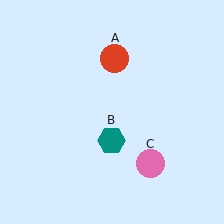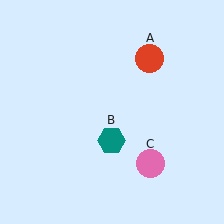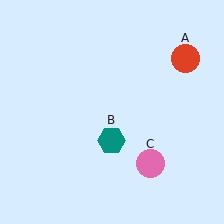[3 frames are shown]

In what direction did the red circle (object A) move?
The red circle (object A) moved right.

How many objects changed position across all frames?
1 object changed position: red circle (object A).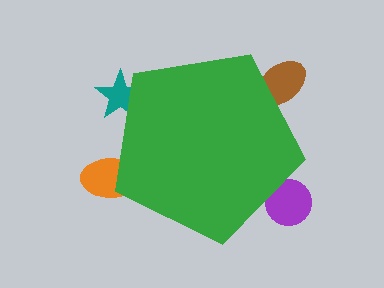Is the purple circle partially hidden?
Yes, the purple circle is partially hidden behind the green pentagon.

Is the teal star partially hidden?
Yes, the teal star is partially hidden behind the green pentagon.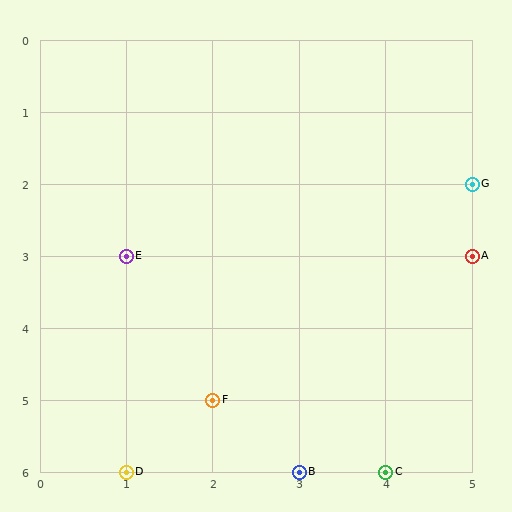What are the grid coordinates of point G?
Point G is at grid coordinates (5, 2).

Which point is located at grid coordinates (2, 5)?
Point F is at (2, 5).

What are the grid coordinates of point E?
Point E is at grid coordinates (1, 3).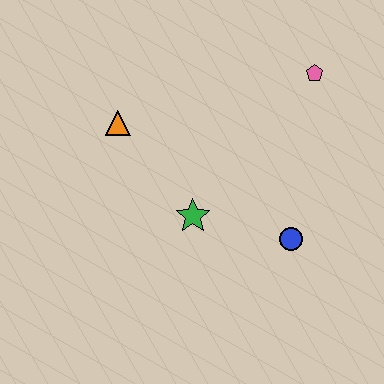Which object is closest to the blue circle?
The green star is closest to the blue circle.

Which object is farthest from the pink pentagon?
The orange triangle is farthest from the pink pentagon.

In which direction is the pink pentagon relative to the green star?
The pink pentagon is above the green star.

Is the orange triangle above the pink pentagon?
No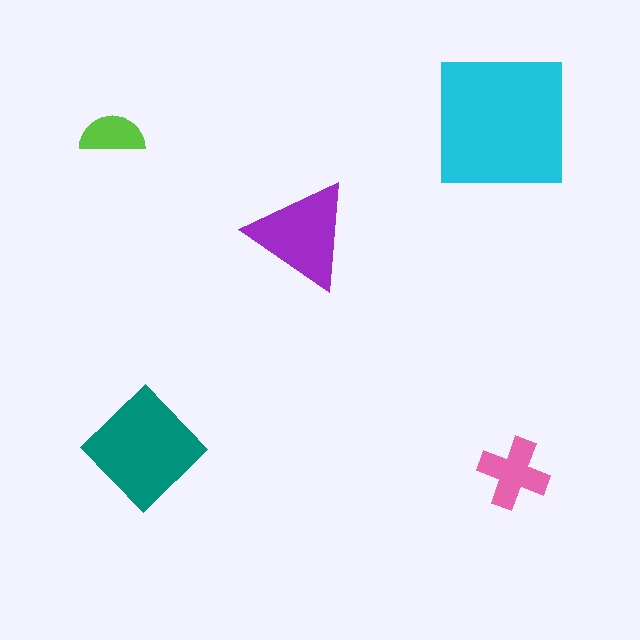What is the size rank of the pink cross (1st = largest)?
4th.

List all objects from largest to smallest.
The cyan square, the teal diamond, the purple triangle, the pink cross, the lime semicircle.